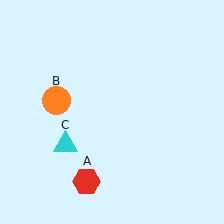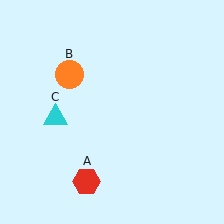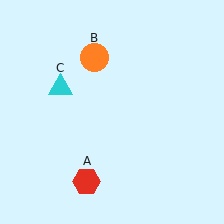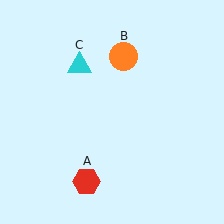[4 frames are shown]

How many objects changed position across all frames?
2 objects changed position: orange circle (object B), cyan triangle (object C).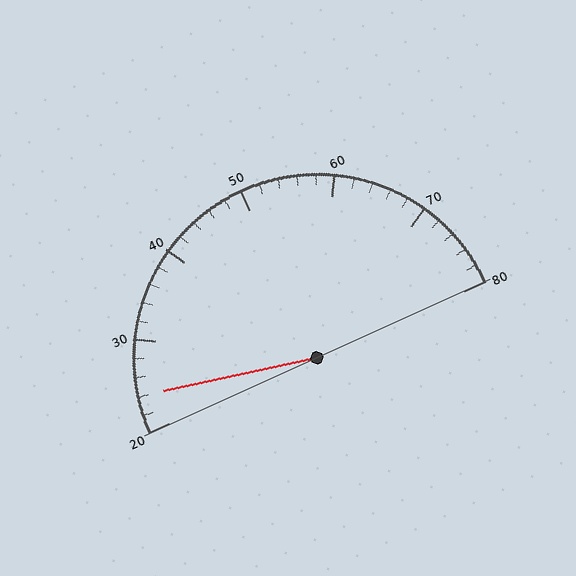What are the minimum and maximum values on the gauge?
The gauge ranges from 20 to 80.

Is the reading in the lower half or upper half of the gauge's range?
The reading is in the lower half of the range (20 to 80).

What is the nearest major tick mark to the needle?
The nearest major tick mark is 20.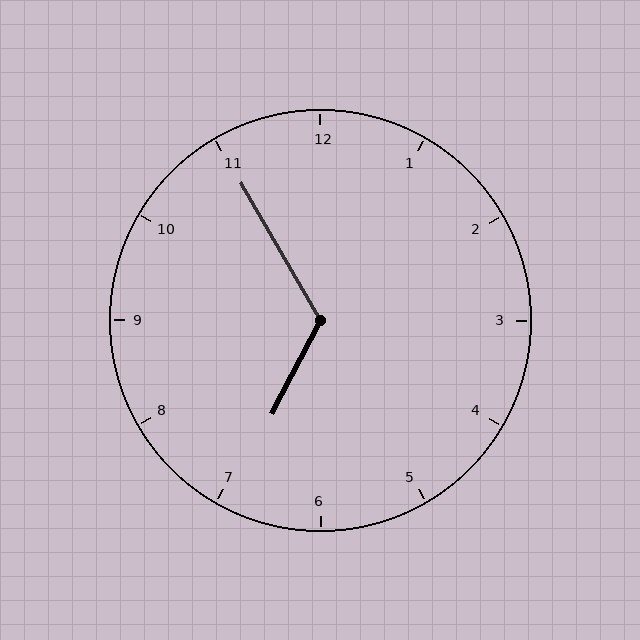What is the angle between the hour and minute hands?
Approximately 122 degrees.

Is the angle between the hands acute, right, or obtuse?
It is obtuse.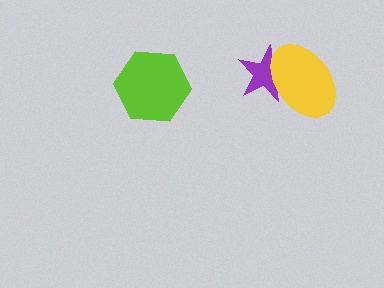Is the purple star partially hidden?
Yes, it is partially covered by another shape.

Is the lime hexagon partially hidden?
No, no other shape covers it.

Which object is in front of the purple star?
The yellow ellipse is in front of the purple star.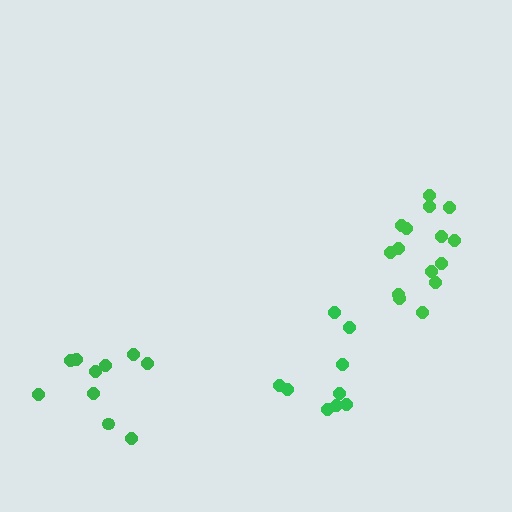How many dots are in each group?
Group 1: 15 dots, Group 2: 9 dots, Group 3: 10 dots (34 total).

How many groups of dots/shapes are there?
There are 3 groups.